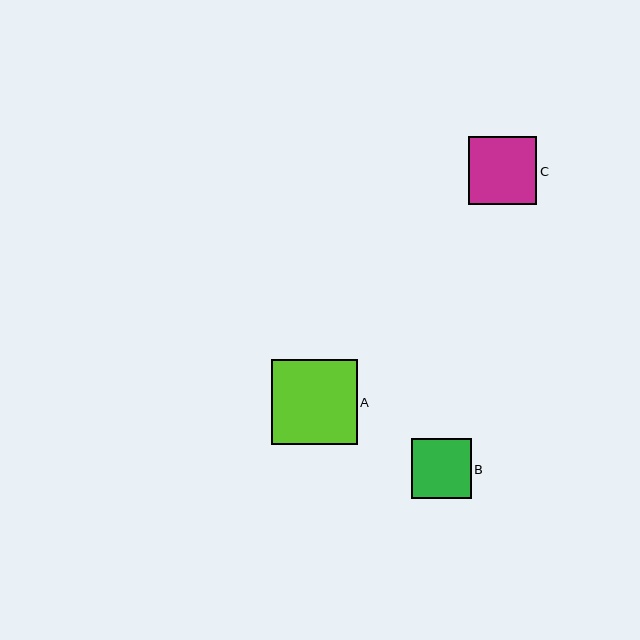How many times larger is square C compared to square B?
Square C is approximately 1.1 times the size of square B.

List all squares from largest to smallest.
From largest to smallest: A, C, B.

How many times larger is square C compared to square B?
Square C is approximately 1.1 times the size of square B.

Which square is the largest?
Square A is the largest with a size of approximately 86 pixels.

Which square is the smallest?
Square B is the smallest with a size of approximately 60 pixels.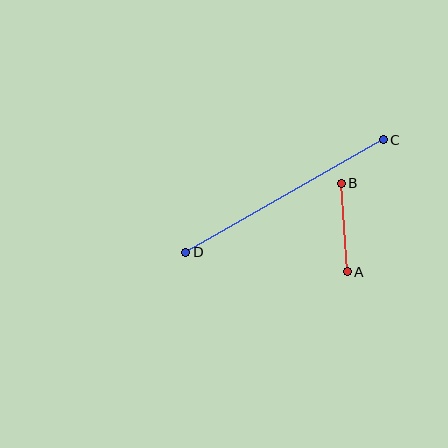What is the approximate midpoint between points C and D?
The midpoint is at approximately (284, 196) pixels.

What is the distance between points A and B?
The distance is approximately 88 pixels.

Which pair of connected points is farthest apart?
Points C and D are farthest apart.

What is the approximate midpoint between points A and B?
The midpoint is at approximately (344, 227) pixels.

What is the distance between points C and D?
The distance is approximately 227 pixels.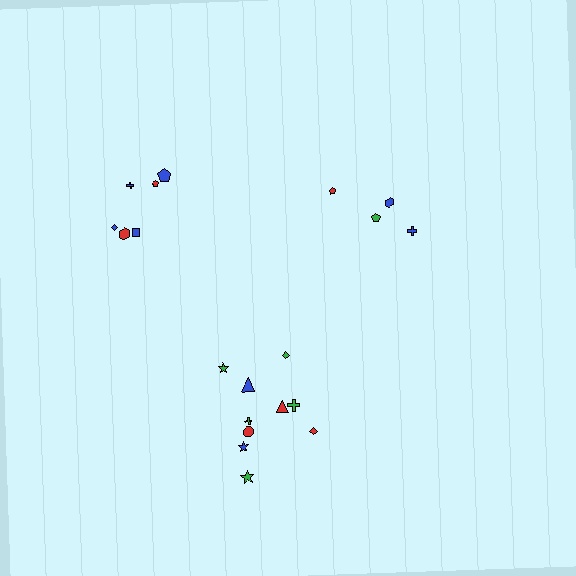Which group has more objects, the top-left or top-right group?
The top-left group.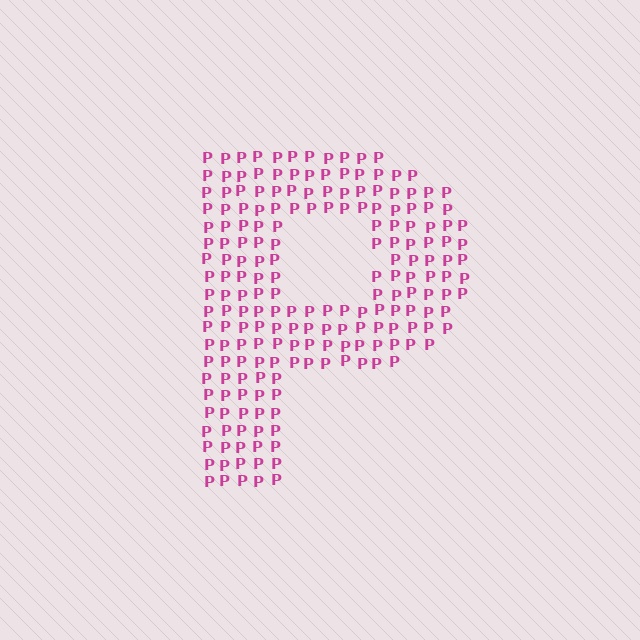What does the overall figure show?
The overall figure shows the letter P.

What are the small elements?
The small elements are letter P's.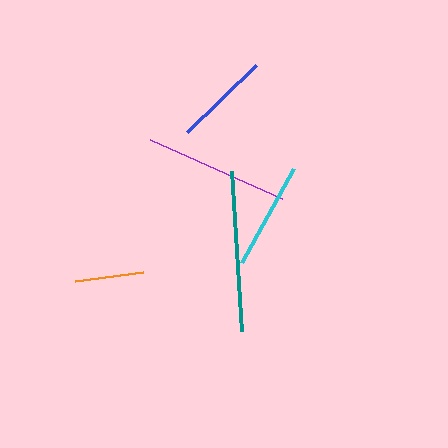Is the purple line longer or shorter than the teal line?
The teal line is longer than the purple line.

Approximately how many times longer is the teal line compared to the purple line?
The teal line is approximately 1.1 times the length of the purple line.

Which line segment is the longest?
The teal line is the longest at approximately 160 pixels.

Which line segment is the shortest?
The orange line is the shortest at approximately 68 pixels.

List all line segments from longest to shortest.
From longest to shortest: teal, purple, cyan, blue, orange.